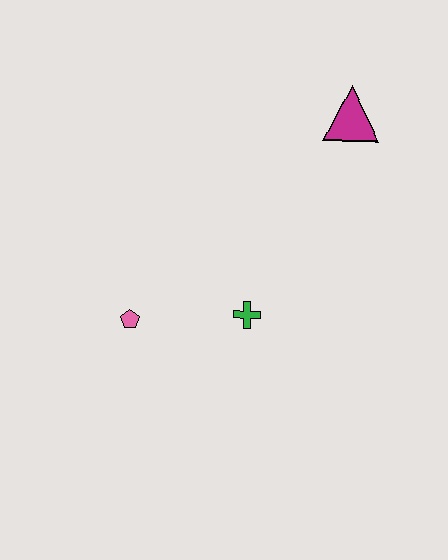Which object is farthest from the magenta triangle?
The pink pentagon is farthest from the magenta triangle.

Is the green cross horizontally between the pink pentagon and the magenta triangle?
Yes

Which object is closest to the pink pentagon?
The green cross is closest to the pink pentagon.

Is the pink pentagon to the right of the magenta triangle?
No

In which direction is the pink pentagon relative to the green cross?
The pink pentagon is to the left of the green cross.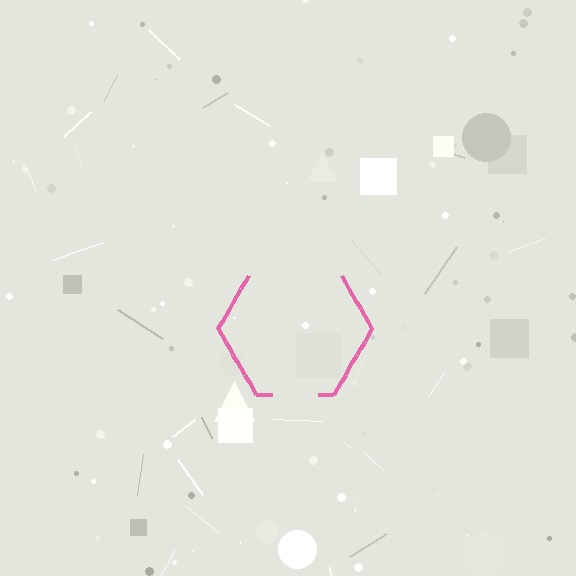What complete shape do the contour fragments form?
The contour fragments form a hexagon.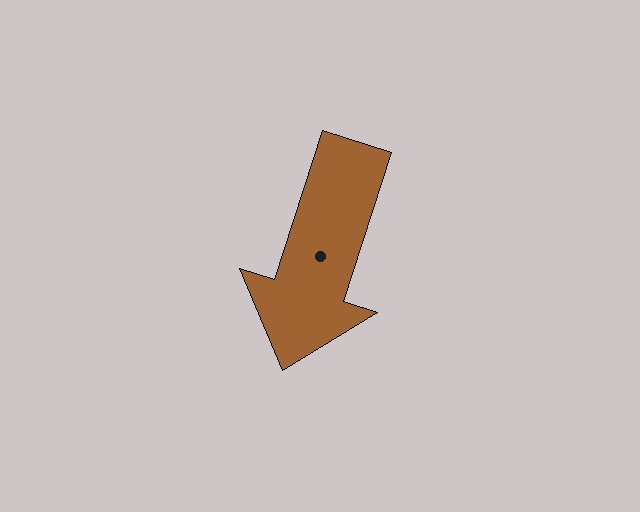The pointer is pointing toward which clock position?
Roughly 7 o'clock.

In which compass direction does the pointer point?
South.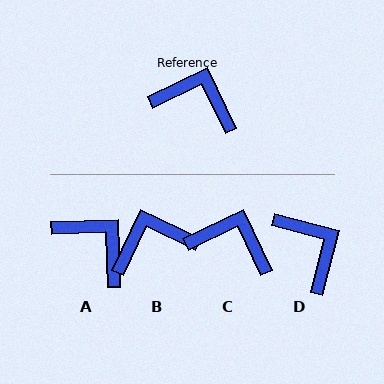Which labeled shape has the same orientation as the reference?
C.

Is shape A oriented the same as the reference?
No, it is off by about 24 degrees.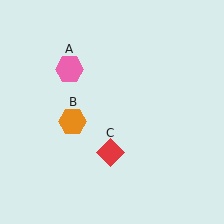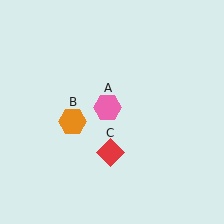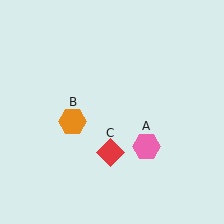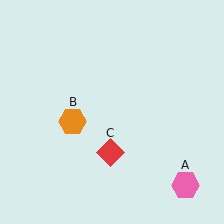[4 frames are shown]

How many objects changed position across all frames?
1 object changed position: pink hexagon (object A).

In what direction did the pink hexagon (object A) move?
The pink hexagon (object A) moved down and to the right.